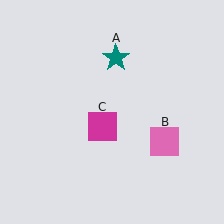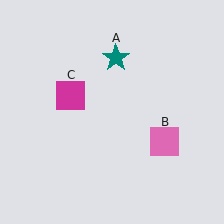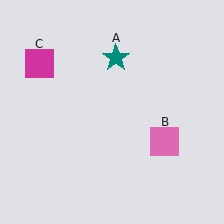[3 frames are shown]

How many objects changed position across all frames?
1 object changed position: magenta square (object C).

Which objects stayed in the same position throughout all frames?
Teal star (object A) and pink square (object B) remained stationary.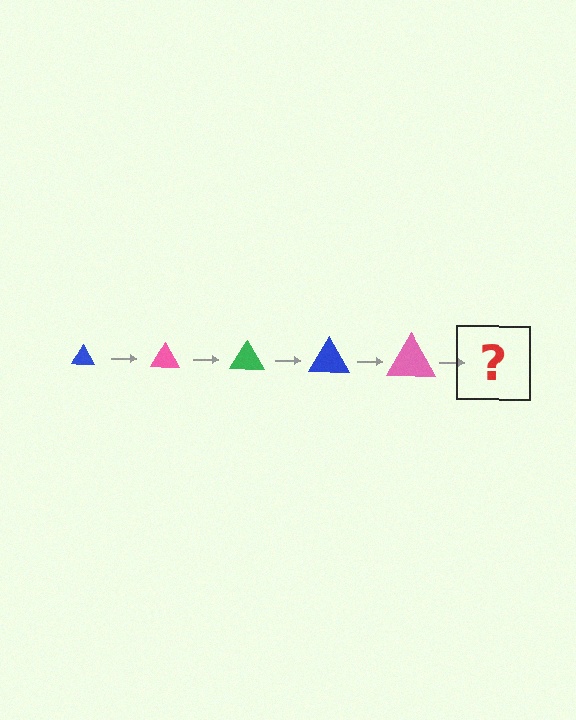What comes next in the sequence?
The next element should be a green triangle, larger than the previous one.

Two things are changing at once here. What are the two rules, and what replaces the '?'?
The two rules are that the triangle grows larger each step and the color cycles through blue, pink, and green. The '?' should be a green triangle, larger than the previous one.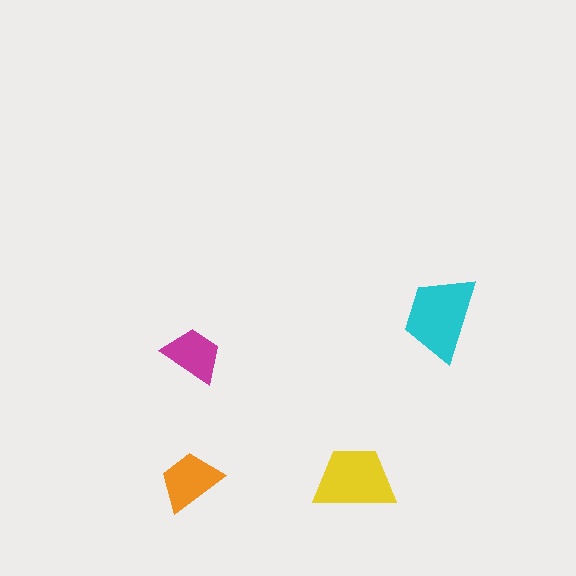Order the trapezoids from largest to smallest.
the cyan one, the yellow one, the orange one, the magenta one.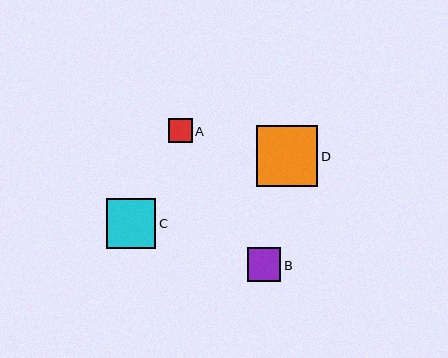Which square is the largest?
Square D is the largest with a size of approximately 61 pixels.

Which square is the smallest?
Square A is the smallest with a size of approximately 24 pixels.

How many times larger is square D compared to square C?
Square D is approximately 1.2 times the size of square C.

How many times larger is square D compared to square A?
Square D is approximately 2.5 times the size of square A.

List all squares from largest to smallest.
From largest to smallest: D, C, B, A.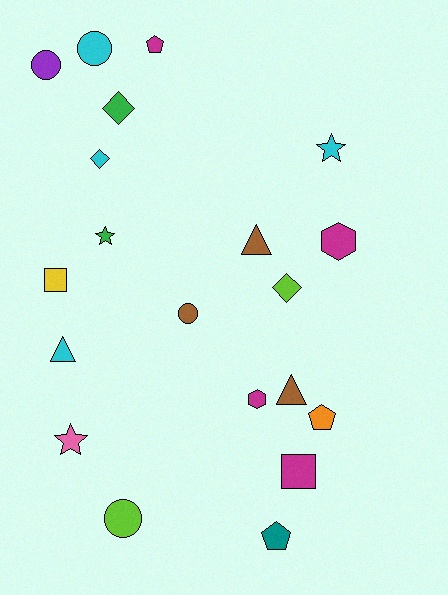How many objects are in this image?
There are 20 objects.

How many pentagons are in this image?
There are 3 pentagons.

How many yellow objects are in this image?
There is 1 yellow object.